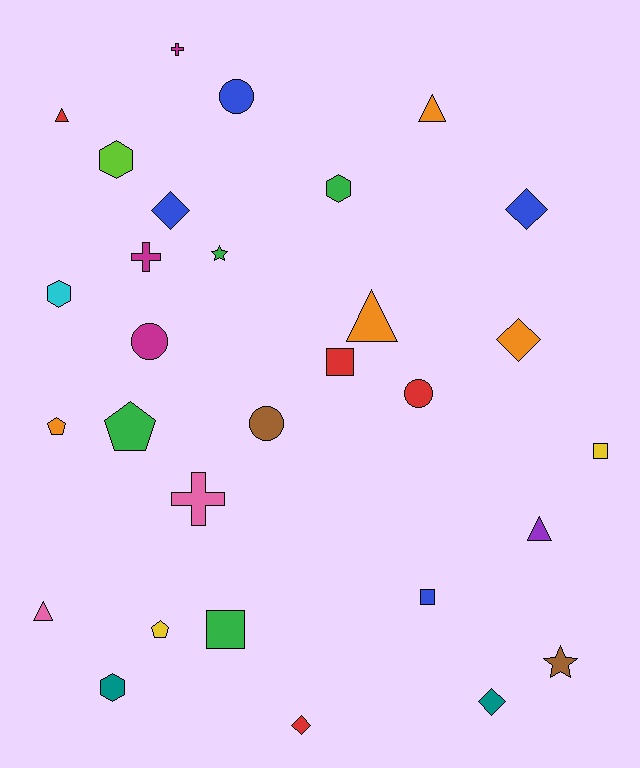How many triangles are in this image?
There are 5 triangles.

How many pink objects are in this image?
There are 2 pink objects.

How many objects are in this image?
There are 30 objects.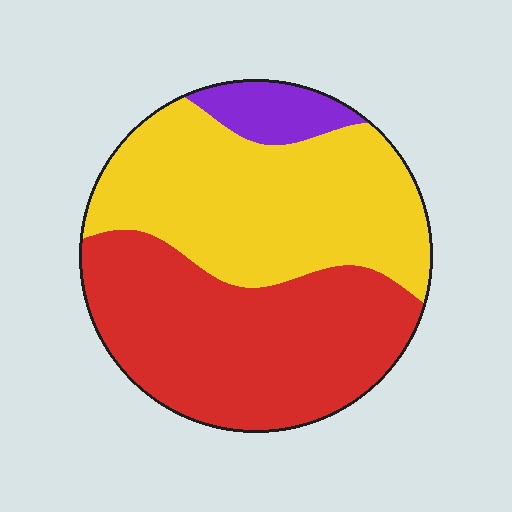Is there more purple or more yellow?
Yellow.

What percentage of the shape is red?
Red covers about 45% of the shape.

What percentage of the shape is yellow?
Yellow covers about 45% of the shape.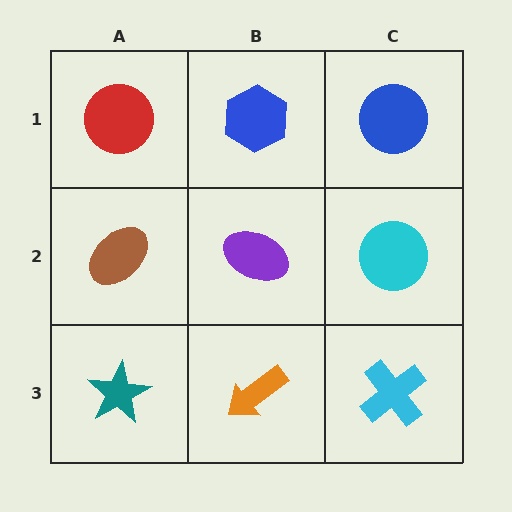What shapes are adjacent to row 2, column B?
A blue hexagon (row 1, column B), an orange arrow (row 3, column B), a brown ellipse (row 2, column A), a cyan circle (row 2, column C).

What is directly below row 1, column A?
A brown ellipse.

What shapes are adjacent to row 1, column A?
A brown ellipse (row 2, column A), a blue hexagon (row 1, column B).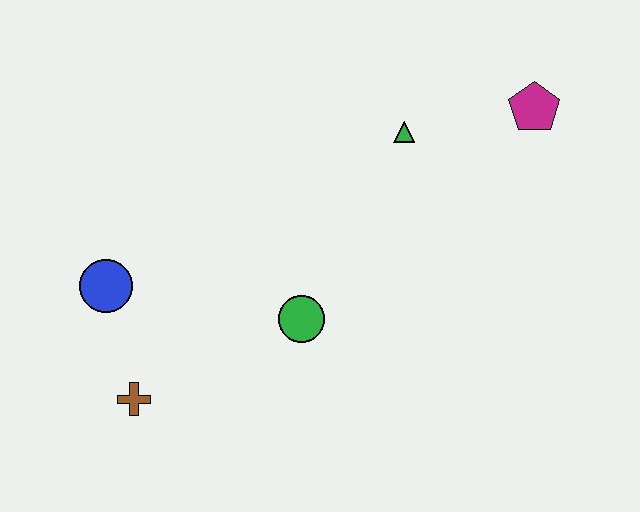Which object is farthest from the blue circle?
The magenta pentagon is farthest from the blue circle.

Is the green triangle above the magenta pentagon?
No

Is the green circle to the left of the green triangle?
Yes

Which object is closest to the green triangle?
The magenta pentagon is closest to the green triangle.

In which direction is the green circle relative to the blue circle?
The green circle is to the right of the blue circle.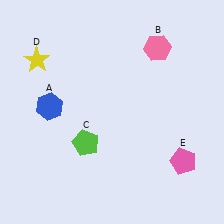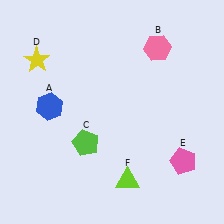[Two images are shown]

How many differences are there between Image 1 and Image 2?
There is 1 difference between the two images.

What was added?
A lime triangle (F) was added in Image 2.